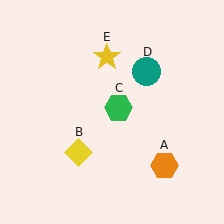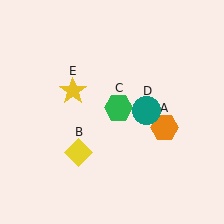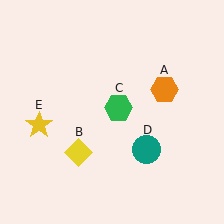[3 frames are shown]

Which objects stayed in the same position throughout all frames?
Yellow diamond (object B) and green hexagon (object C) remained stationary.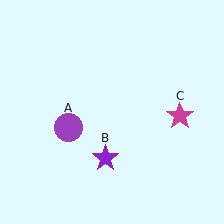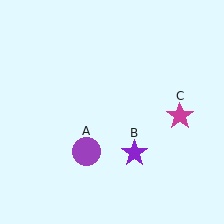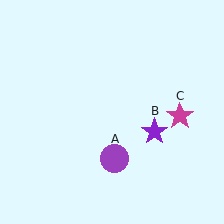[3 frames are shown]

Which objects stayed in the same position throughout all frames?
Magenta star (object C) remained stationary.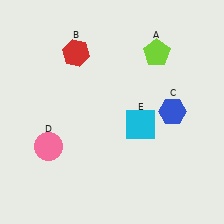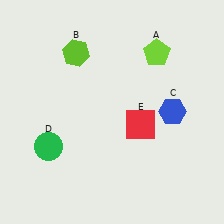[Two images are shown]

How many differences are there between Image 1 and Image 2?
There are 3 differences between the two images.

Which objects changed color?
B changed from red to lime. D changed from pink to green. E changed from cyan to red.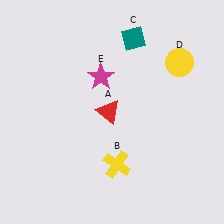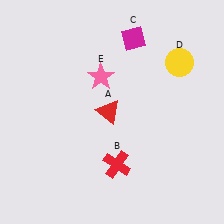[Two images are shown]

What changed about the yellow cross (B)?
In Image 1, B is yellow. In Image 2, it changed to red.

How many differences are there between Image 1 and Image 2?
There are 3 differences between the two images.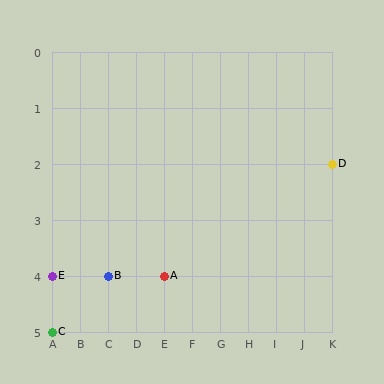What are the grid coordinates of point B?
Point B is at grid coordinates (C, 4).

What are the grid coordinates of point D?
Point D is at grid coordinates (K, 2).